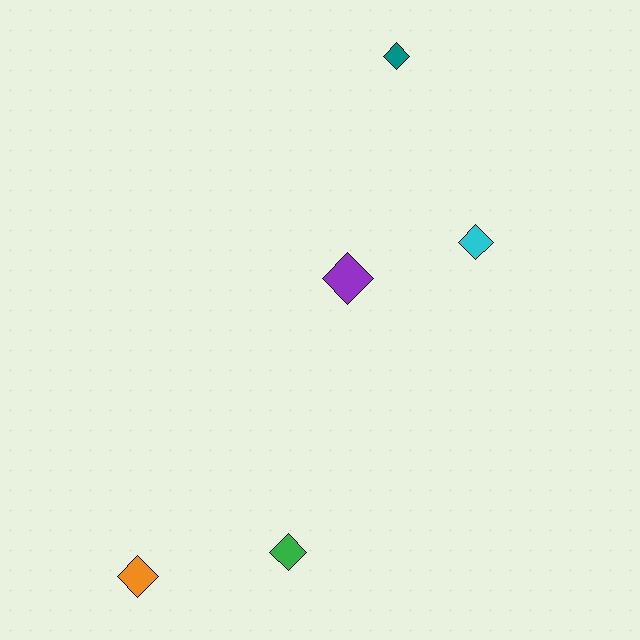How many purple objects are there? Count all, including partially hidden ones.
There is 1 purple object.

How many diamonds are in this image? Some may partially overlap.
There are 5 diamonds.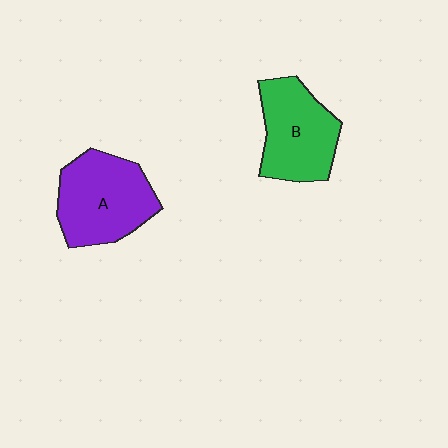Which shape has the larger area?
Shape A (purple).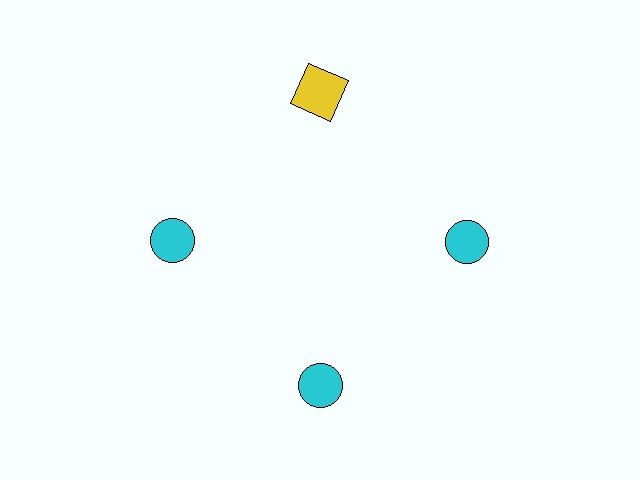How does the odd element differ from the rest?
It differs in both color (yellow instead of cyan) and shape (square instead of circle).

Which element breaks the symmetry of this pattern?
The yellow square at roughly the 12 o'clock position breaks the symmetry. All other shapes are cyan circles.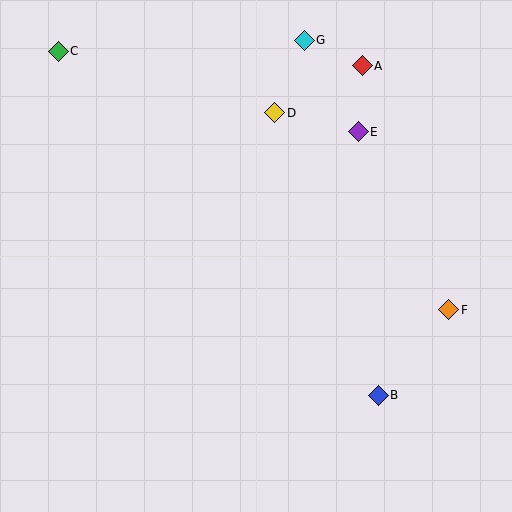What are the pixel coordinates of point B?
Point B is at (378, 395).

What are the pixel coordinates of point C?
Point C is at (58, 51).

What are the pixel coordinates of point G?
Point G is at (304, 40).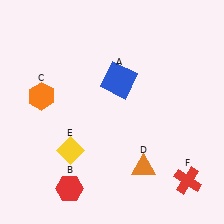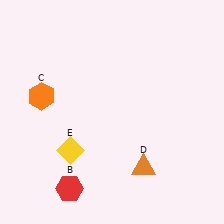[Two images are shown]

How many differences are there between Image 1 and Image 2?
There are 2 differences between the two images.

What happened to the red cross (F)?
The red cross (F) was removed in Image 2. It was in the bottom-right area of Image 1.